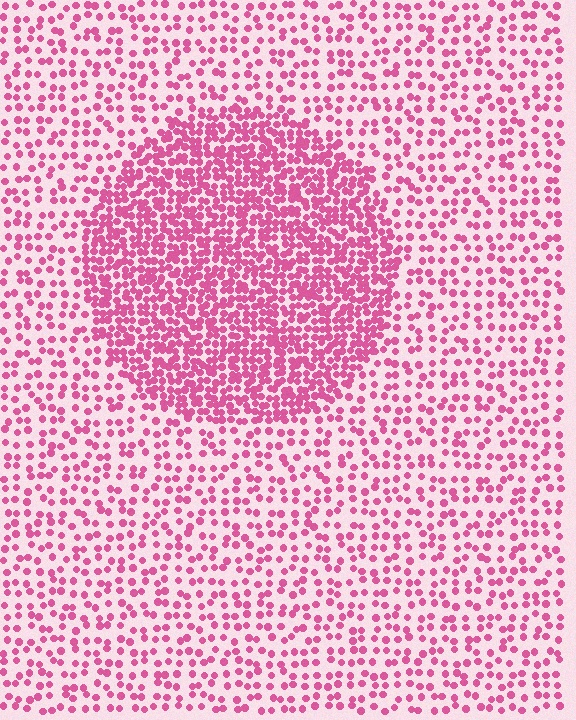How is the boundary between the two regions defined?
The boundary is defined by a change in element density (approximately 2.3x ratio). All elements are the same color, size, and shape.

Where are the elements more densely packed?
The elements are more densely packed inside the circle boundary.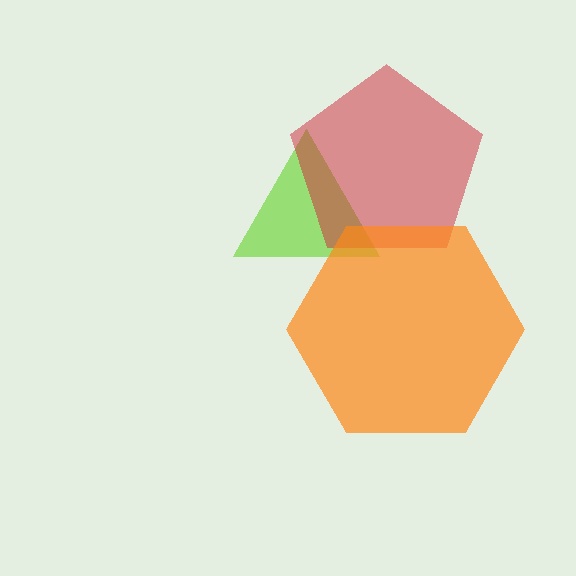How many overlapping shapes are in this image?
There are 3 overlapping shapes in the image.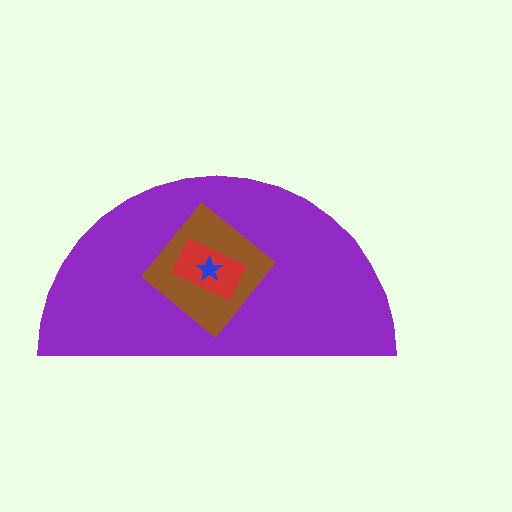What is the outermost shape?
The purple semicircle.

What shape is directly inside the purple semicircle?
The brown diamond.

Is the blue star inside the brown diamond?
Yes.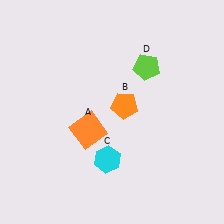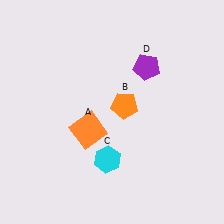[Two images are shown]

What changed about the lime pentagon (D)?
In Image 1, D is lime. In Image 2, it changed to purple.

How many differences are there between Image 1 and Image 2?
There is 1 difference between the two images.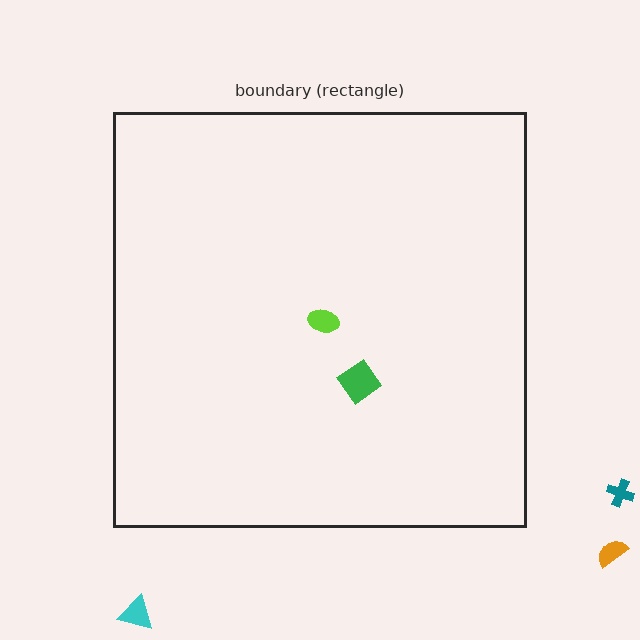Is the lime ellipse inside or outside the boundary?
Inside.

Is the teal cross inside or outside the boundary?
Outside.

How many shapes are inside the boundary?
2 inside, 3 outside.